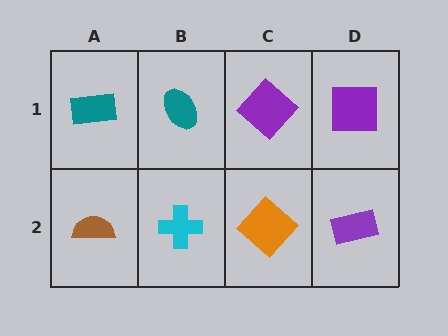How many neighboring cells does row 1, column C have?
3.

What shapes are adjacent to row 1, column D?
A purple rectangle (row 2, column D), a purple diamond (row 1, column C).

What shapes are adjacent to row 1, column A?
A brown semicircle (row 2, column A), a teal ellipse (row 1, column B).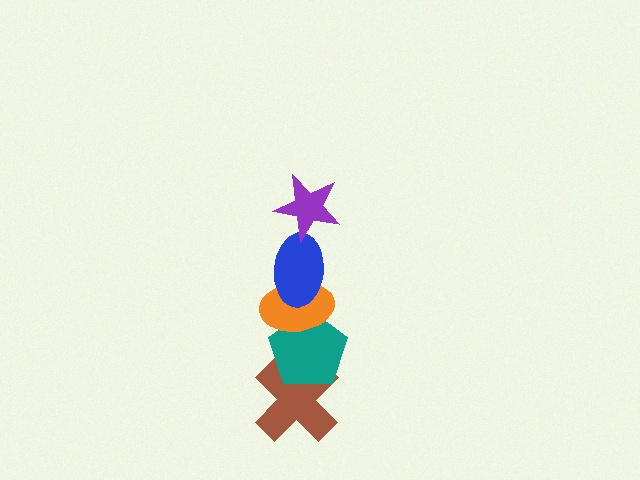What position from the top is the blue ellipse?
The blue ellipse is 2nd from the top.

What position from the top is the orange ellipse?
The orange ellipse is 3rd from the top.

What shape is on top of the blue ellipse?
The purple star is on top of the blue ellipse.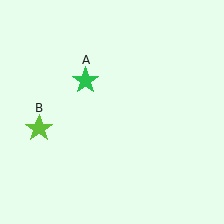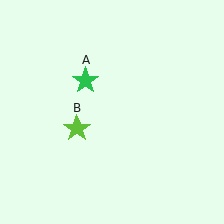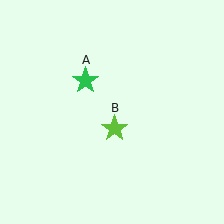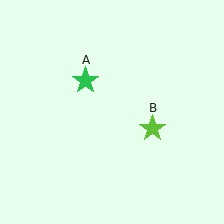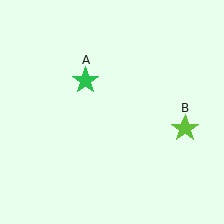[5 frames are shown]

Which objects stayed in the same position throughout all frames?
Green star (object A) remained stationary.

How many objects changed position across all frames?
1 object changed position: lime star (object B).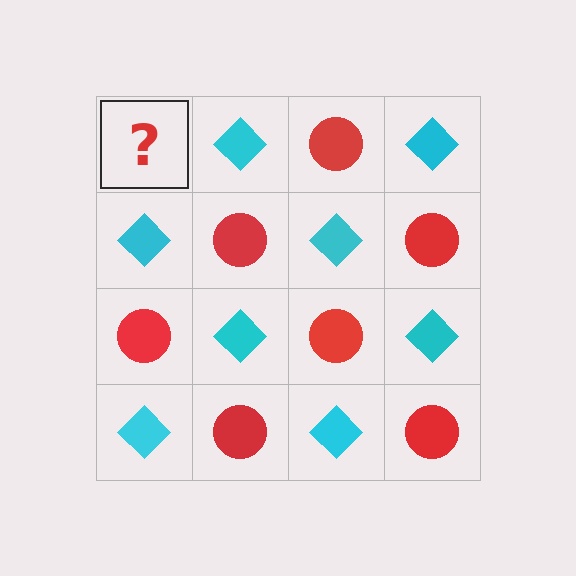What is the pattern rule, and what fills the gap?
The rule is that it alternates red circle and cyan diamond in a checkerboard pattern. The gap should be filled with a red circle.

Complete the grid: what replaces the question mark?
The question mark should be replaced with a red circle.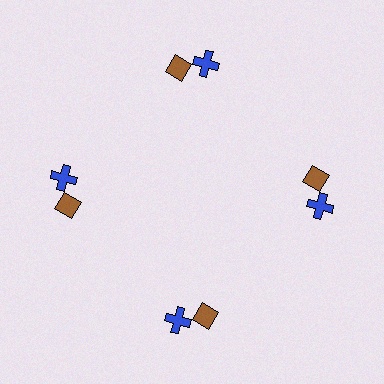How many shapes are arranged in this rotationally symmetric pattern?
There are 8 shapes, arranged in 4 groups of 2.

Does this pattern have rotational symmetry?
Yes, this pattern has 4-fold rotational symmetry. It looks the same after rotating 90 degrees around the center.